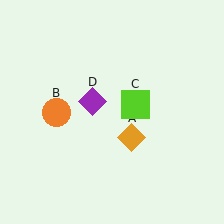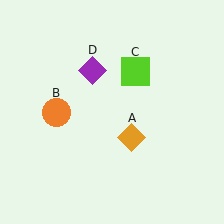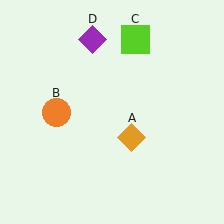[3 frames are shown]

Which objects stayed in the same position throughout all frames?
Orange diamond (object A) and orange circle (object B) remained stationary.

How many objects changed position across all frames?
2 objects changed position: lime square (object C), purple diamond (object D).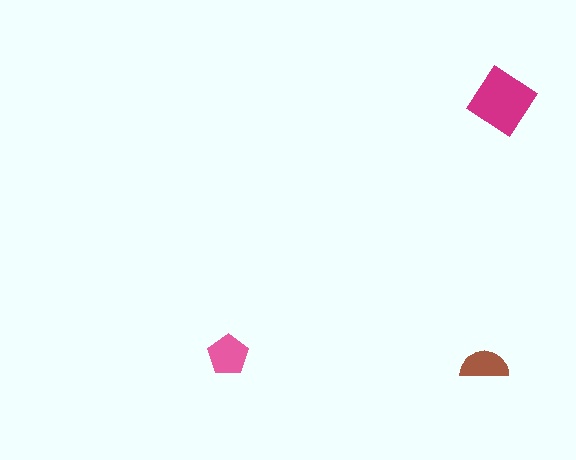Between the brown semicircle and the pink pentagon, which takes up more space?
The pink pentagon.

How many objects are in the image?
There are 3 objects in the image.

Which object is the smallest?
The brown semicircle.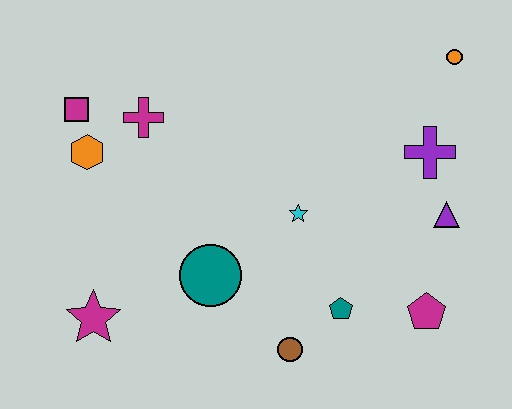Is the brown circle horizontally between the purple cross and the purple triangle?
No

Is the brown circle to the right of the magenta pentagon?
No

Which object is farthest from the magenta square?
The magenta pentagon is farthest from the magenta square.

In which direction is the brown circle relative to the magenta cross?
The brown circle is below the magenta cross.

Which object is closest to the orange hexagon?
The magenta square is closest to the orange hexagon.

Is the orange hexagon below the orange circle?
Yes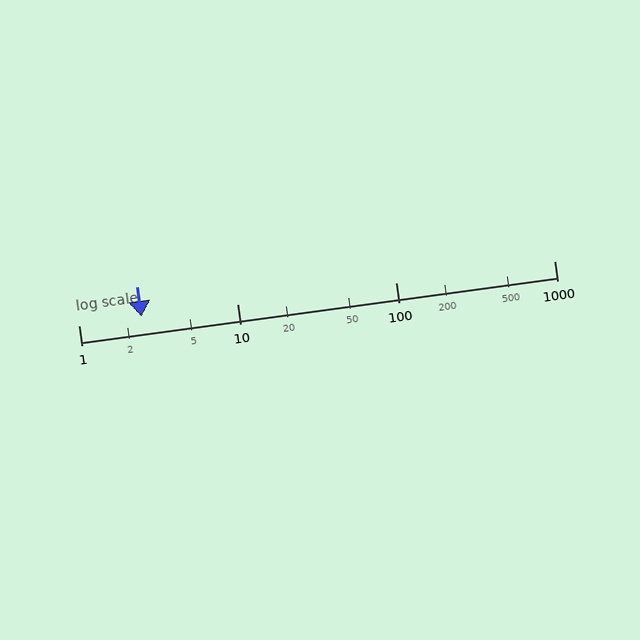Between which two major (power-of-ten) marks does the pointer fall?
The pointer is between 1 and 10.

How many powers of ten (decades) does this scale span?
The scale spans 3 decades, from 1 to 1000.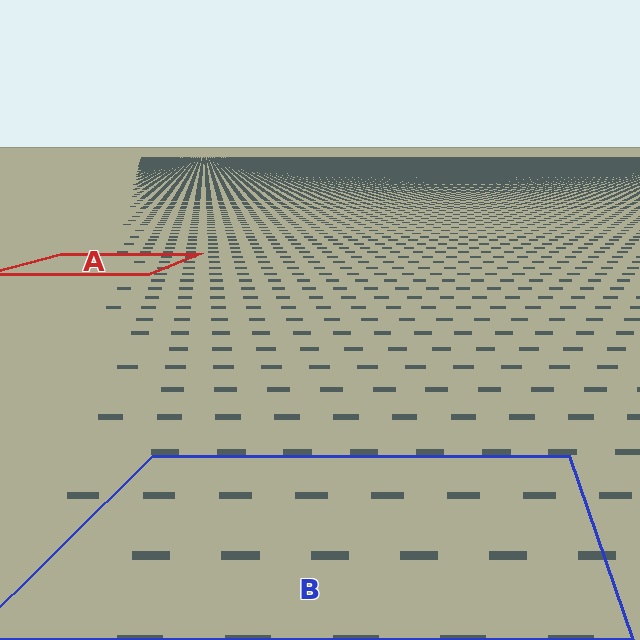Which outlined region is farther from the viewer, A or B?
Region A is farther from the viewer — the texture elements inside it appear smaller and more densely packed.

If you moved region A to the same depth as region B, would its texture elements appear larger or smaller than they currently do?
They would appear larger. At a closer depth, the same texture elements are projected at a bigger on-screen size.